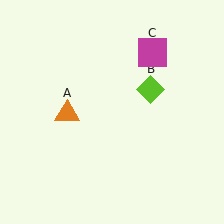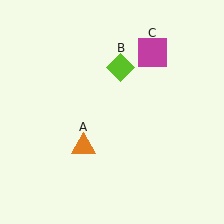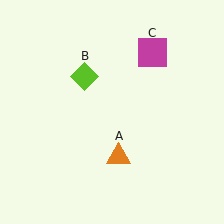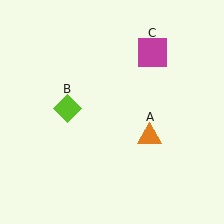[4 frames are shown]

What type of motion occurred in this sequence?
The orange triangle (object A), lime diamond (object B) rotated counterclockwise around the center of the scene.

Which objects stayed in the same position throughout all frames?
Magenta square (object C) remained stationary.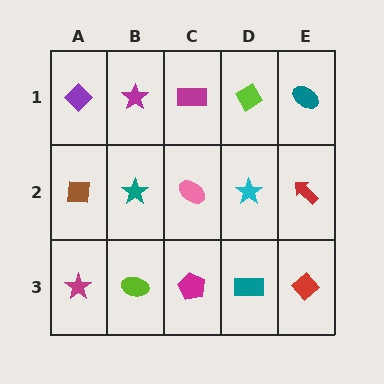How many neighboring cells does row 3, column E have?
2.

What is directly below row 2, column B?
A lime ellipse.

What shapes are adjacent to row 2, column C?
A magenta rectangle (row 1, column C), a magenta pentagon (row 3, column C), a teal star (row 2, column B), a cyan star (row 2, column D).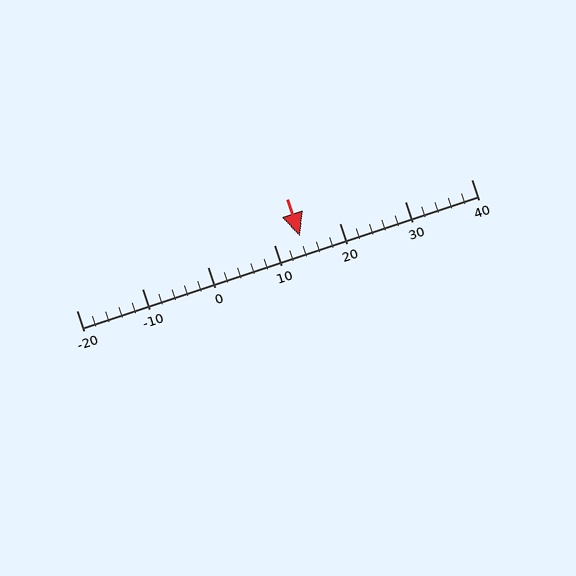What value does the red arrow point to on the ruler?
The red arrow points to approximately 14.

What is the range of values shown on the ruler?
The ruler shows values from -20 to 40.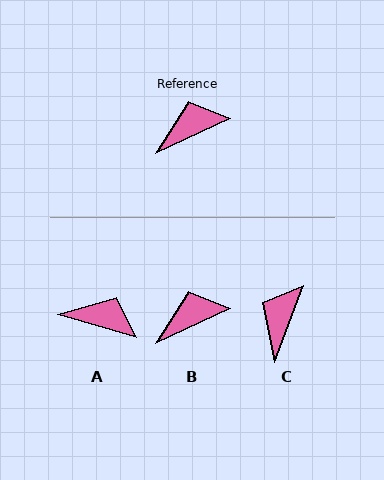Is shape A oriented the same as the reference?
No, it is off by about 41 degrees.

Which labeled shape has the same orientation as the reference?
B.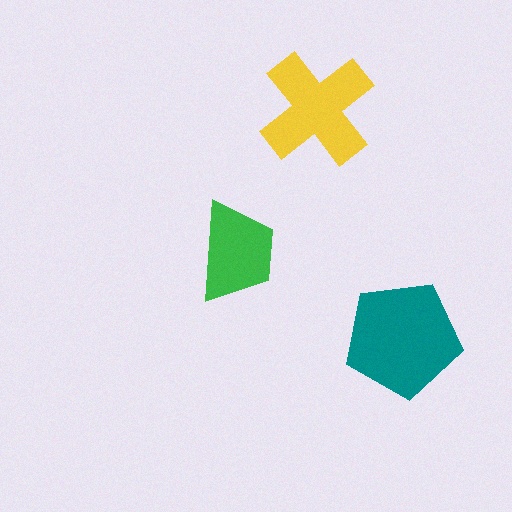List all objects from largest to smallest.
The teal pentagon, the yellow cross, the green trapezoid.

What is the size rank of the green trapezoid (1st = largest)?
3rd.